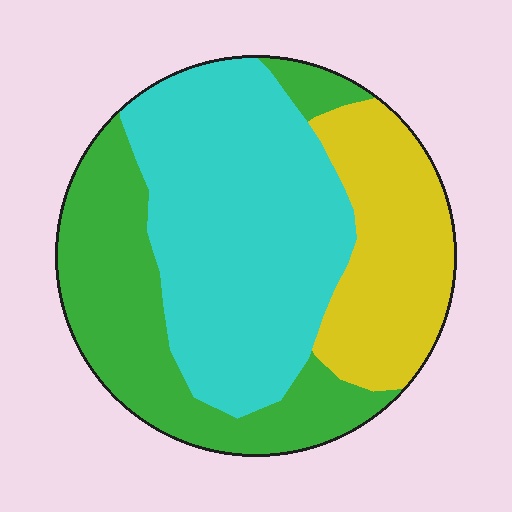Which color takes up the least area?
Yellow, at roughly 25%.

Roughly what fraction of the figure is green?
Green covers 31% of the figure.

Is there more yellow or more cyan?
Cyan.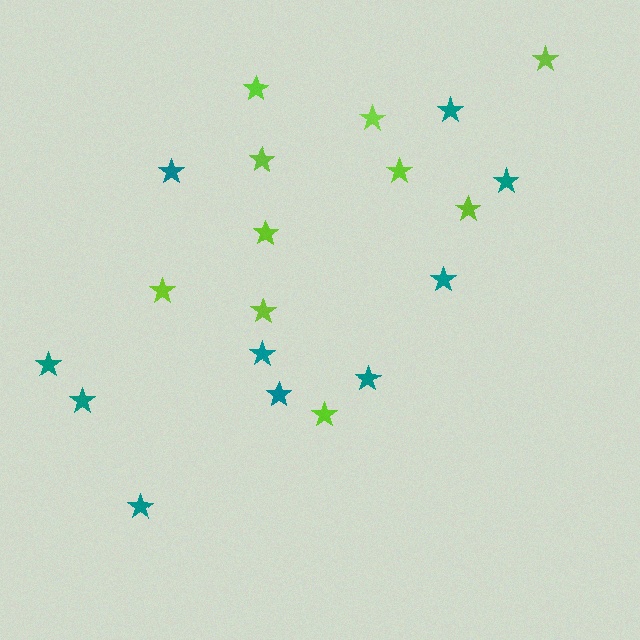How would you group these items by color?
There are 2 groups: one group of teal stars (10) and one group of lime stars (10).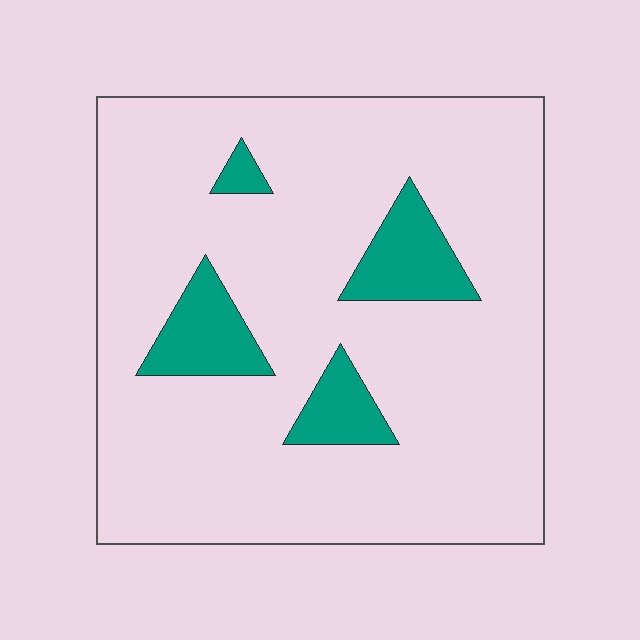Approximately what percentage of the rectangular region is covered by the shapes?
Approximately 15%.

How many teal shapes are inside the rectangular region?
4.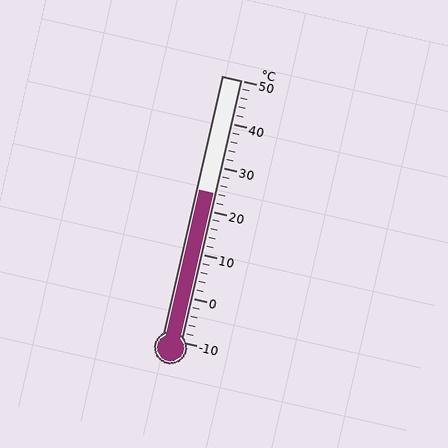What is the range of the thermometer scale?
The thermometer scale ranges from -10°C to 50°C.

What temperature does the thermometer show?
The thermometer shows approximately 24°C.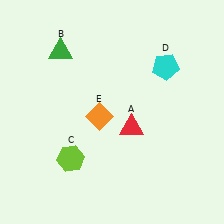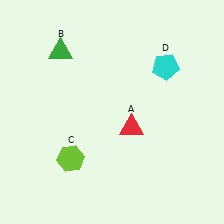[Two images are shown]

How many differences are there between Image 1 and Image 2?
There is 1 difference between the two images.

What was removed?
The orange diamond (E) was removed in Image 2.